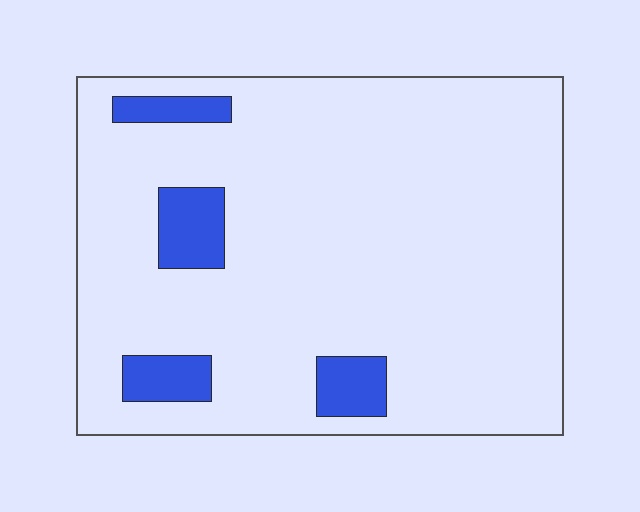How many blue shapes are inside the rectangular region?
4.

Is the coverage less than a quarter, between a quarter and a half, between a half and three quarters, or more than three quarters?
Less than a quarter.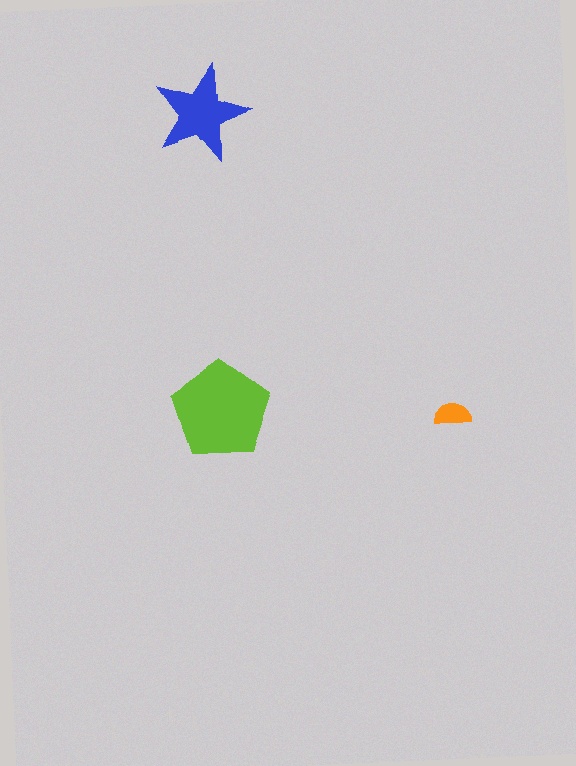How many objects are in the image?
There are 3 objects in the image.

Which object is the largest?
The lime pentagon.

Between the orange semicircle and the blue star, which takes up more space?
The blue star.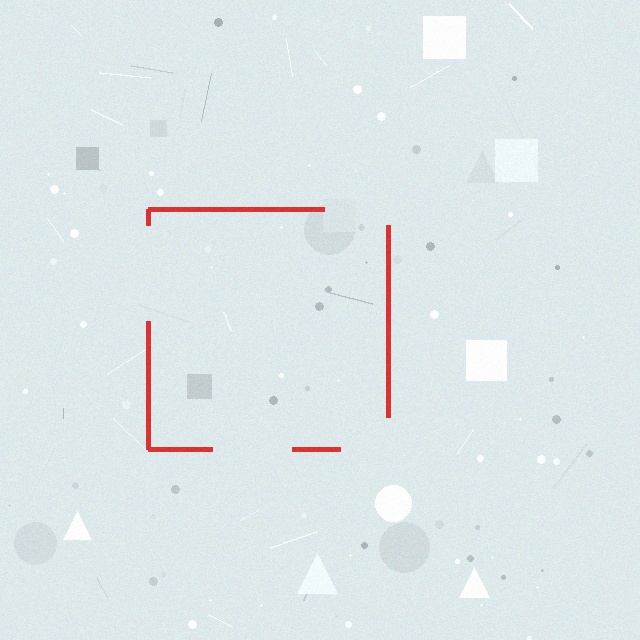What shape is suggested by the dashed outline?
The dashed outline suggests a square.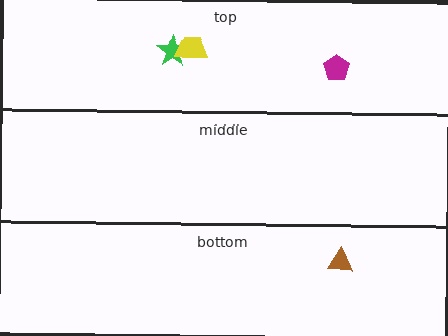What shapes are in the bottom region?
The brown triangle.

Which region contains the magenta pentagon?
The top region.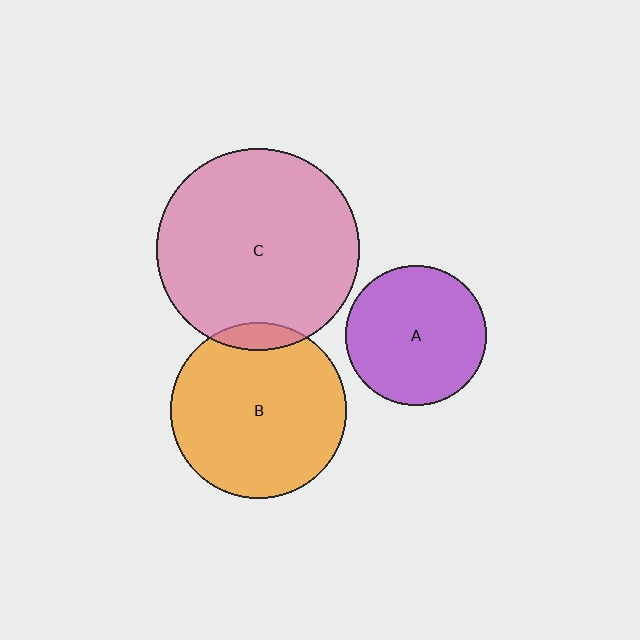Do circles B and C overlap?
Yes.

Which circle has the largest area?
Circle C (pink).